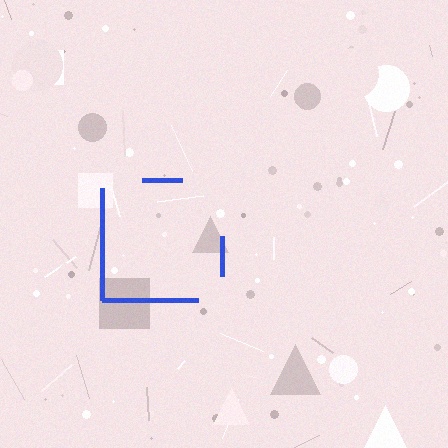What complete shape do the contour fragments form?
The contour fragments form a square.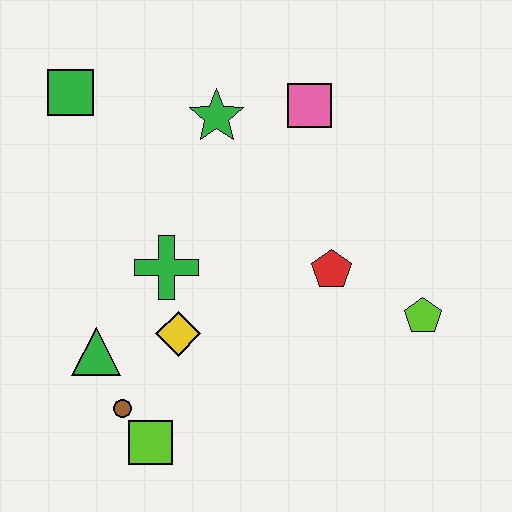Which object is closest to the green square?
The green star is closest to the green square.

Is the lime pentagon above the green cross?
No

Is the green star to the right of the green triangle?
Yes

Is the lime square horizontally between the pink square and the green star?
No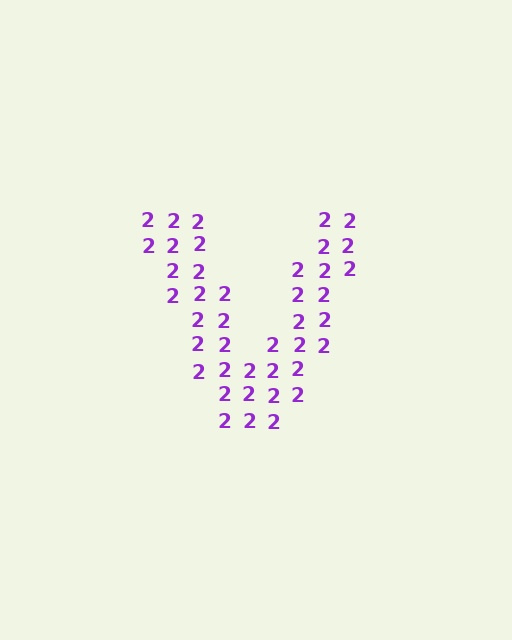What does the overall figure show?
The overall figure shows the letter V.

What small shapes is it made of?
It is made of small digit 2's.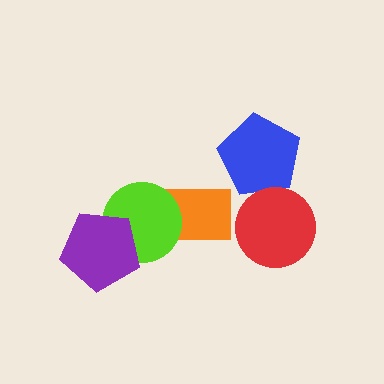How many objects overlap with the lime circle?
2 objects overlap with the lime circle.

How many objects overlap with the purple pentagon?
1 object overlaps with the purple pentagon.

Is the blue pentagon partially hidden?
Yes, it is partially covered by another shape.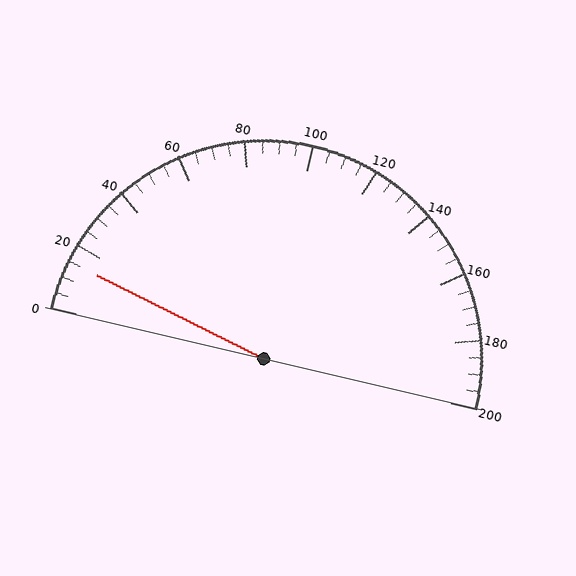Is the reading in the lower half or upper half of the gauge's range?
The reading is in the lower half of the range (0 to 200).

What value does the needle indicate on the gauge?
The needle indicates approximately 15.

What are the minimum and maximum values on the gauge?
The gauge ranges from 0 to 200.